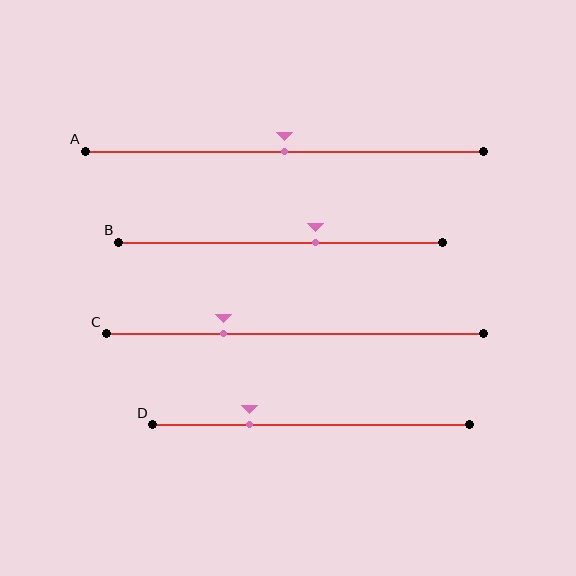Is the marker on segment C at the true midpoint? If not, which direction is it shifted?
No, the marker on segment C is shifted to the left by about 19% of the segment length.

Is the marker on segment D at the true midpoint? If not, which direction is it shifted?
No, the marker on segment D is shifted to the left by about 19% of the segment length.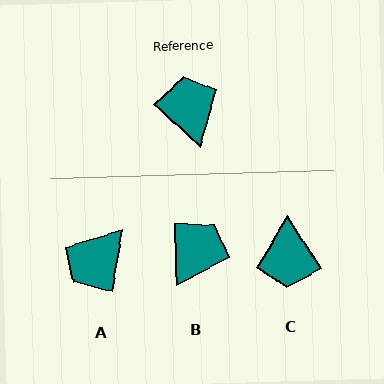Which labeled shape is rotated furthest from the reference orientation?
C, about 166 degrees away.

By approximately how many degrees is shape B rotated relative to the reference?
Approximately 45 degrees clockwise.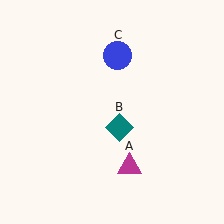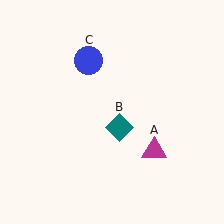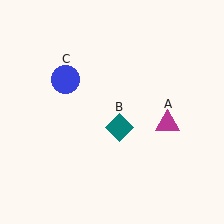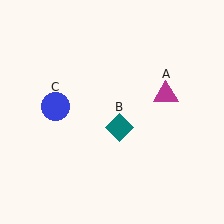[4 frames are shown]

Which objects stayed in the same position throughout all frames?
Teal diamond (object B) remained stationary.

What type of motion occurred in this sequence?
The magenta triangle (object A), blue circle (object C) rotated counterclockwise around the center of the scene.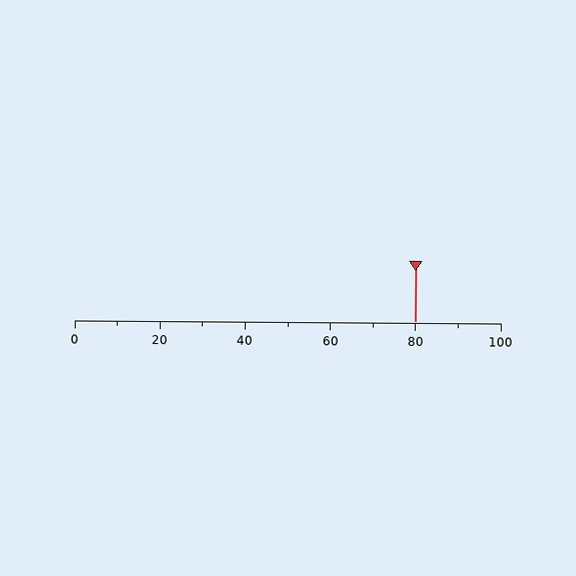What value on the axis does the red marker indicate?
The marker indicates approximately 80.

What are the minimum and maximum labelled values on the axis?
The axis runs from 0 to 100.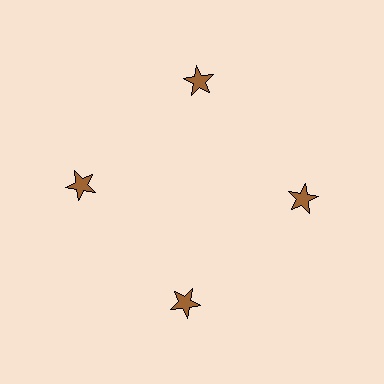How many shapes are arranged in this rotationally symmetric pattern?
There are 4 shapes, arranged in 4 groups of 1.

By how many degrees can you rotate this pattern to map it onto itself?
The pattern maps onto itself every 90 degrees of rotation.